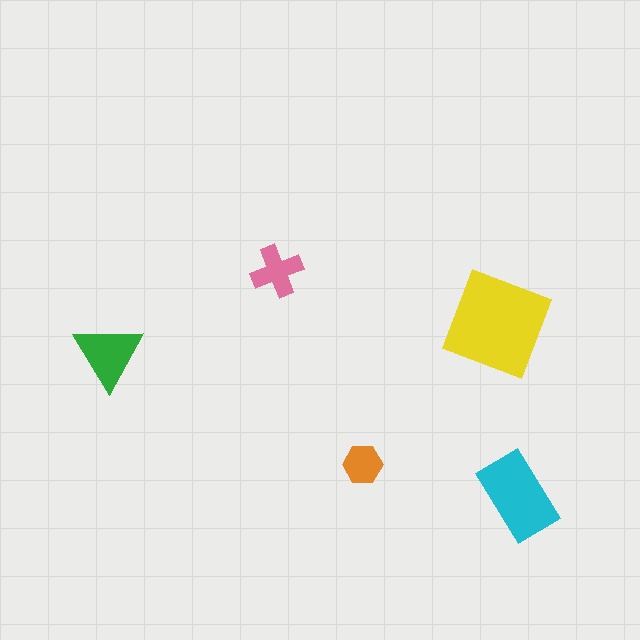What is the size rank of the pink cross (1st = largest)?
4th.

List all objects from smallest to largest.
The orange hexagon, the pink cross, the green triangle, the cyan rectangle, the yellow square.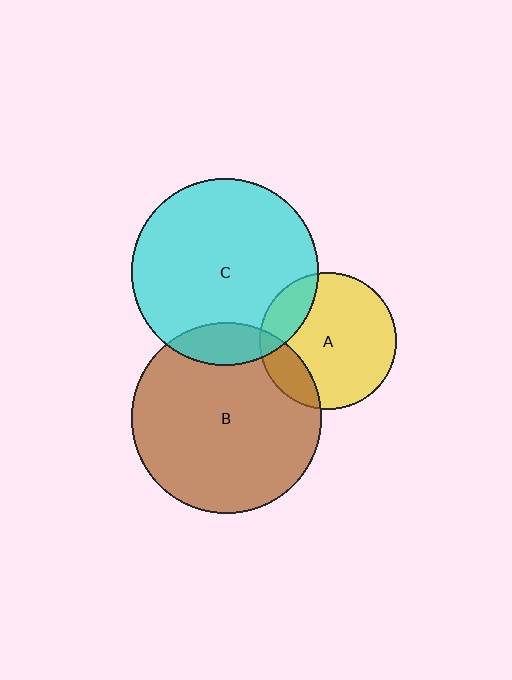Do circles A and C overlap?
Yes.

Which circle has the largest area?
Circle B (brown).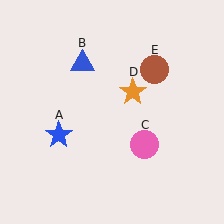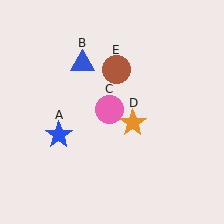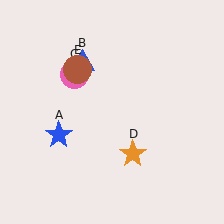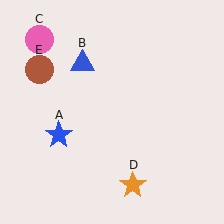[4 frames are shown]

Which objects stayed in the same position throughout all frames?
Blue star (object A) and blue triangle (object B) remained stationary.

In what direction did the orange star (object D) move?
The orange star (object D) moved down.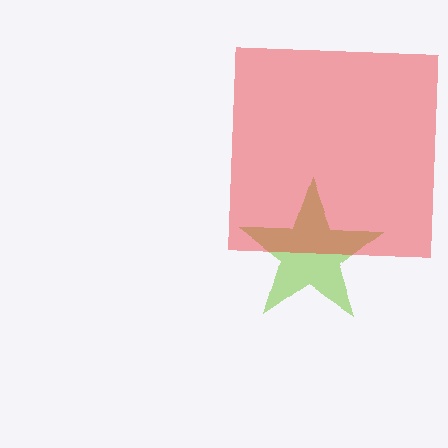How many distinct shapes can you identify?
There are 2 distinct shapes: a lime star, a red square.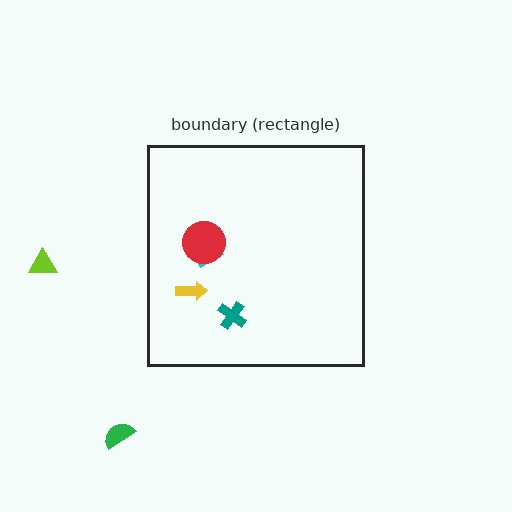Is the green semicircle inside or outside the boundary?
Outside.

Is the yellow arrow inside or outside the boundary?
Inside.